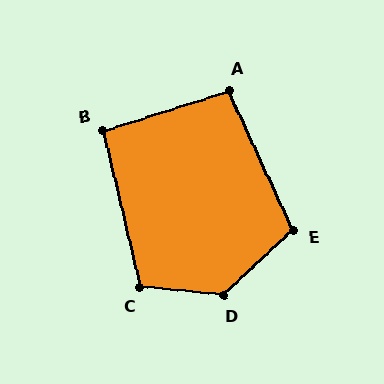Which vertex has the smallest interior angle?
B, at approximately 94 degrees.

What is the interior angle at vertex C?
Approximately 109 degrees (obtuse).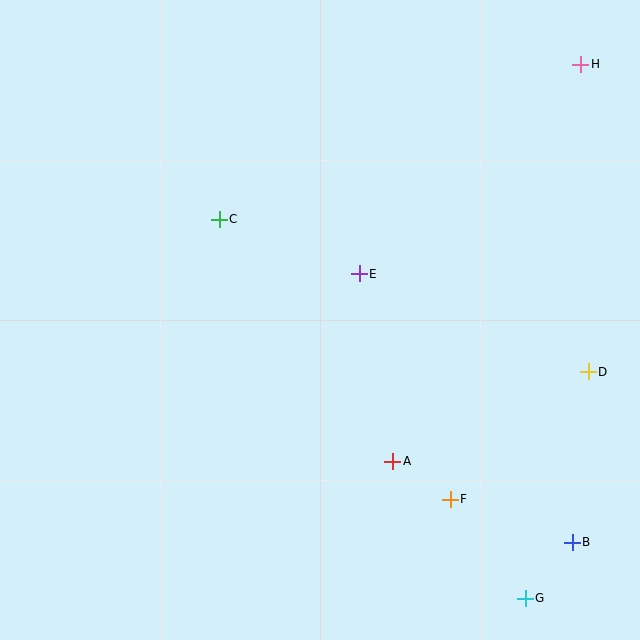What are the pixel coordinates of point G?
Point G is at (525, 598).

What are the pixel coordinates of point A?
Point A is at (393, 461).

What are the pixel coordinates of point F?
Point F is at (450, 499).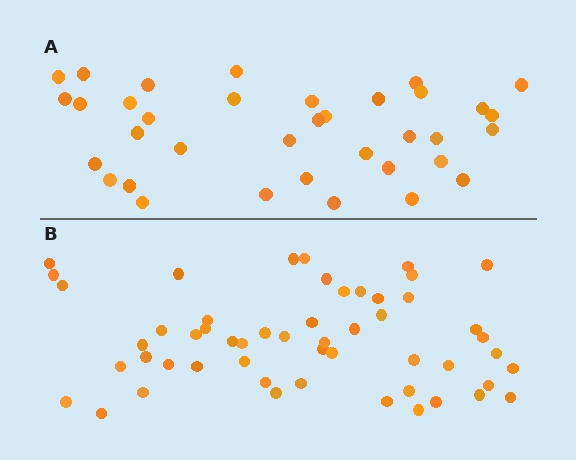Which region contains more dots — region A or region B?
Region B (the bottom region) has more dots.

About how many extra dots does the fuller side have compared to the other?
Region B has approximately 15 more dots than region A.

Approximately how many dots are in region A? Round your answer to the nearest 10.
About 40 dots. (The exact count is 36, which rounds to 40.)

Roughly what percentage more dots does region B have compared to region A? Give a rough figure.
About 45% more.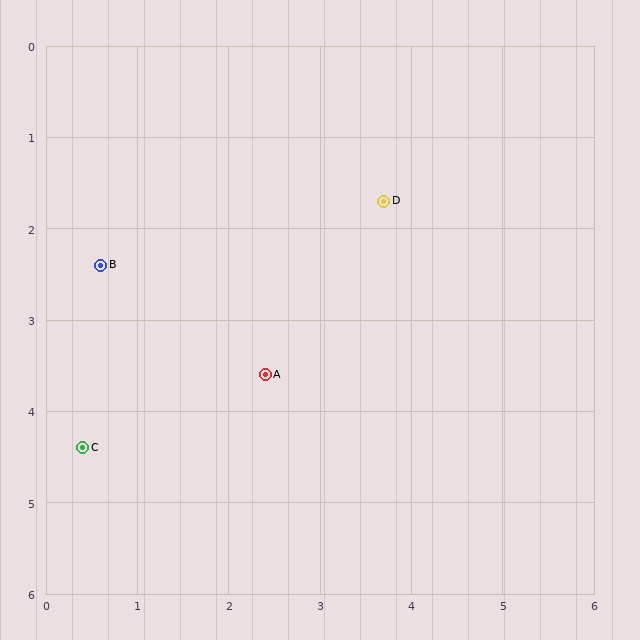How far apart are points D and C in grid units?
Points D and C are about 4.3 grid units apart.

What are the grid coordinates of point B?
Point B is at approximately (0.6, 2.4).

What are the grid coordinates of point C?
Point C is at approximately (0.4, 4.4).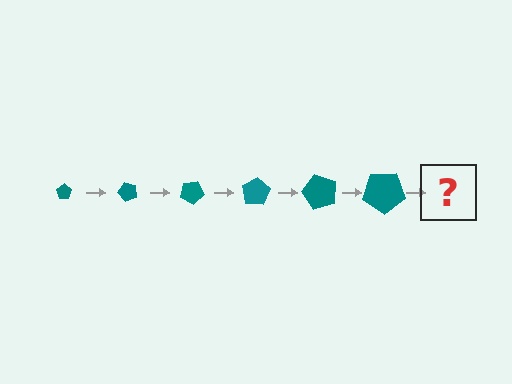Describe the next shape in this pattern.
It should be a pentagon, larger than the previous one and rotated 300 degrees from the start.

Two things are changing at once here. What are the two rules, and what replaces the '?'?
The two rules are that the pentagon grows larger each step and it rotates 50 degrees each step. The '?' should be a pentagon, larger than the previous one and rotated 300 degrees from the start.